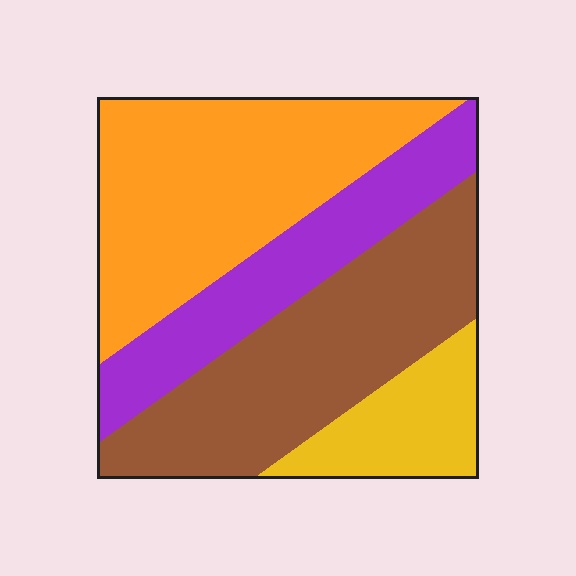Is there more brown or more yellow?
Brown.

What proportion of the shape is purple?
Purple covers around 20% of the shape.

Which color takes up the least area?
Yellow, at roughly 15%.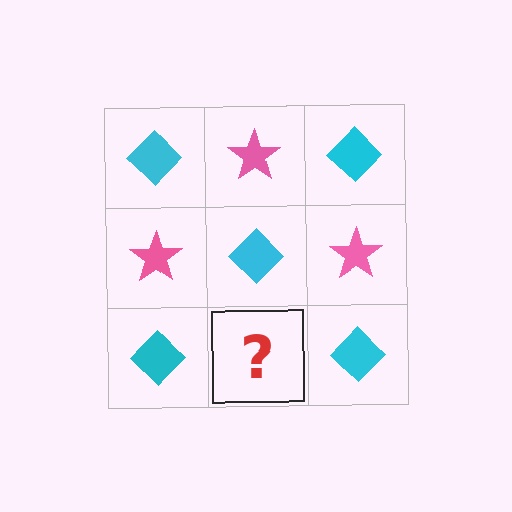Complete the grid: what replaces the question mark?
The question mark should be replaced with a pink star.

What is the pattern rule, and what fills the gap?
The rule is that it alternates cyan diamond and pink star in a checkerboard pattern. The gap should be filled with a pink star.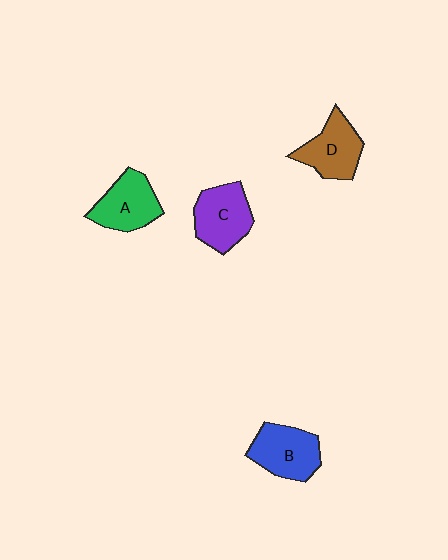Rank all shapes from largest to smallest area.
From largest to smallest: B (blue), C (purple), D (brown), A (green).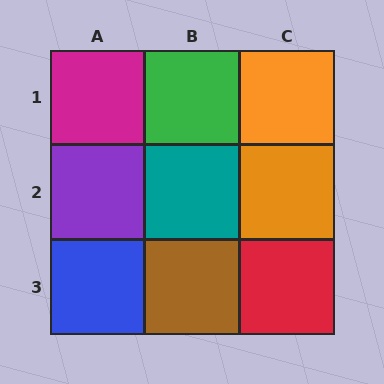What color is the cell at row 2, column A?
Purple.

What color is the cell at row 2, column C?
Orange.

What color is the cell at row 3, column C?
Red.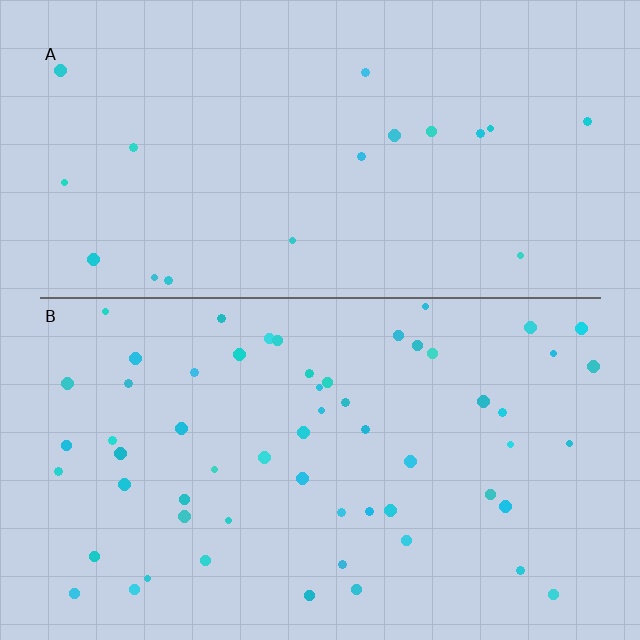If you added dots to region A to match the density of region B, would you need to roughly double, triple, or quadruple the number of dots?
Approximately triple.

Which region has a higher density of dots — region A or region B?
B (the bottom).